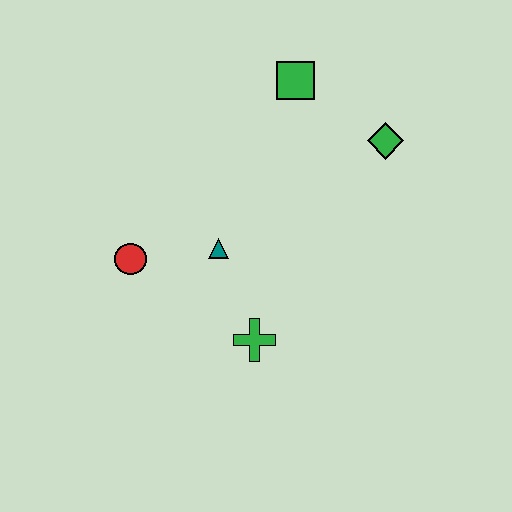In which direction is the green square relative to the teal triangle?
The green square is above the teal triangle.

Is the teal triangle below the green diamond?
Yes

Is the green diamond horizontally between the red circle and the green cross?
No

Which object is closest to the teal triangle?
The red circle is closest to the teal triangle.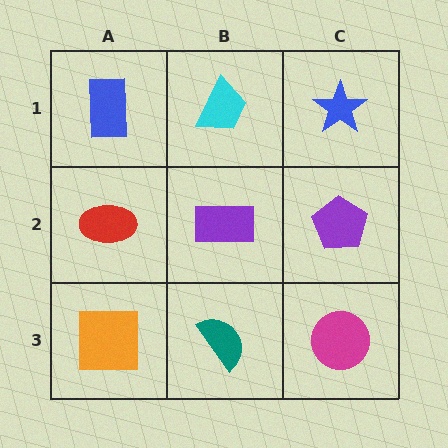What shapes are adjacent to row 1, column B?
A purple rectangle (row 2, column B), a blue rectangle (row 1, column A), a blue star (row 1, column C).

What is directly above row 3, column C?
A purple pentagon.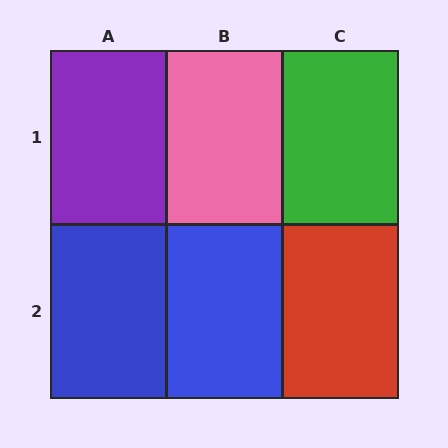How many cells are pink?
1 cell is pink.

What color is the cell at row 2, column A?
Blue.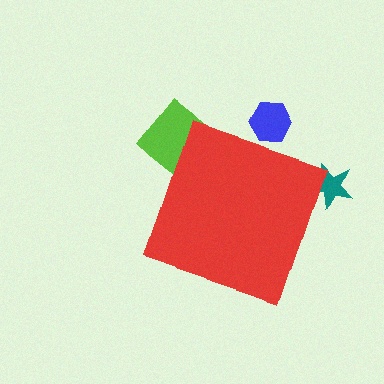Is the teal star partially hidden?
Yes, the teal star is partially hidden behind the red diamond.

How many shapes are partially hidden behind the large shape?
3 shapes are partially hidden.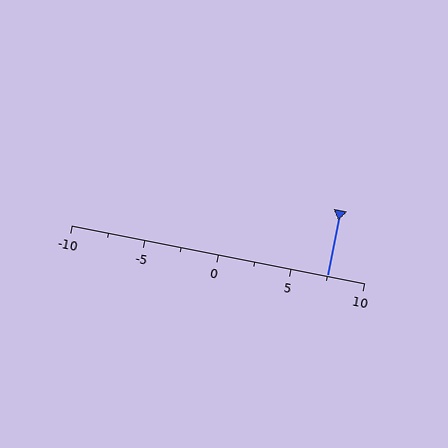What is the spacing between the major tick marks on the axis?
The major ticks are spaced 5 apart.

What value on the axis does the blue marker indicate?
The marker indicates approximately 7.5.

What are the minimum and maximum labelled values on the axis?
The axis runs from -10 to 10.